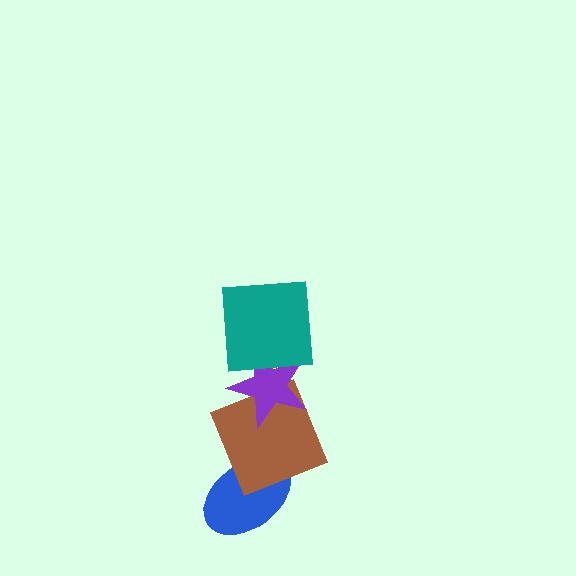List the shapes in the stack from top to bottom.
From top to bottom: the teal square, the purple star, the brown square, the blue ellipse.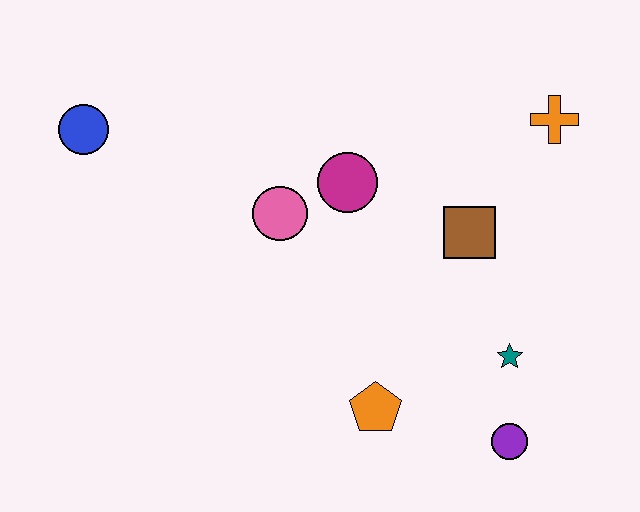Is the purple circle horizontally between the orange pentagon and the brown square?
No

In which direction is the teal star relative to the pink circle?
The teal star is to the right of the pink circle.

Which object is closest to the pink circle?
The magenta circle is closest to the pink circle.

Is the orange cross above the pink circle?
Yes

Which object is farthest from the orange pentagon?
The blue circle is farthest from the orange pentagon.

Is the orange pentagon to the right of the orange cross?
No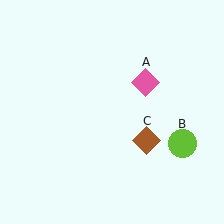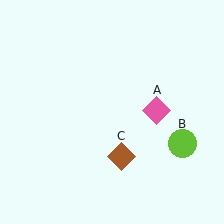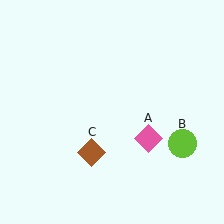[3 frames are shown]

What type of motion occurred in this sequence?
The pink diamond (object A), brown diamond (object C) rotated clockwise around the center of the scene.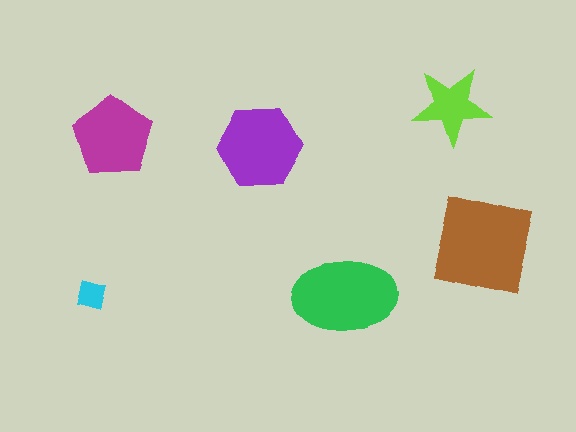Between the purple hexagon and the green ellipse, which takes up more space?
The green ellipse.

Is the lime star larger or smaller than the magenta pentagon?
Smaller.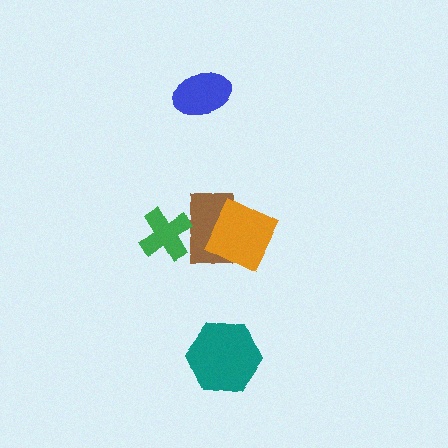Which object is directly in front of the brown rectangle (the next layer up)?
The green cross is directly in front of the brown rectangle.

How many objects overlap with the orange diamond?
1 object overlaps with the orange diamond.